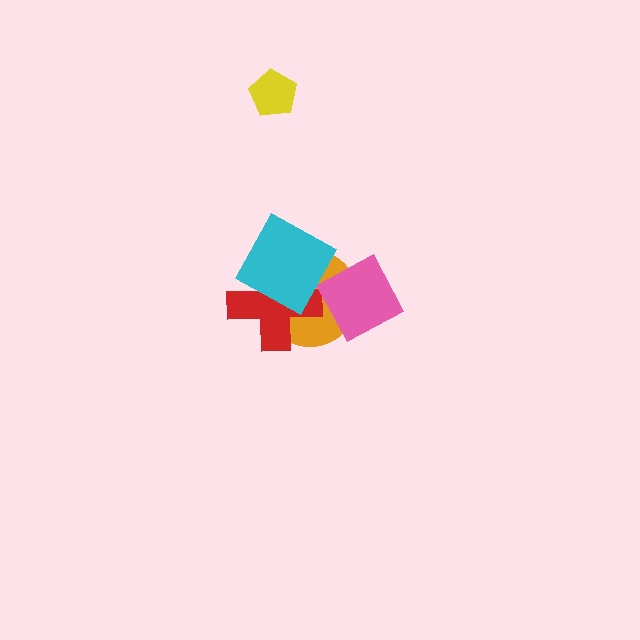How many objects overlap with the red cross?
2 objects overlap with the red cross.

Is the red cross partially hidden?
Yes, it is partially covered by another shape.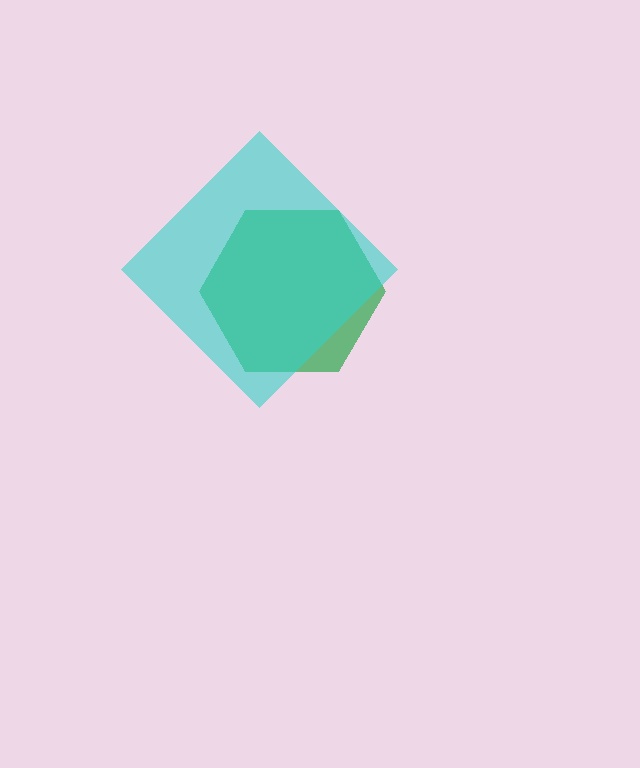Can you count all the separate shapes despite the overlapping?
Yes, there are 2 separate shapes.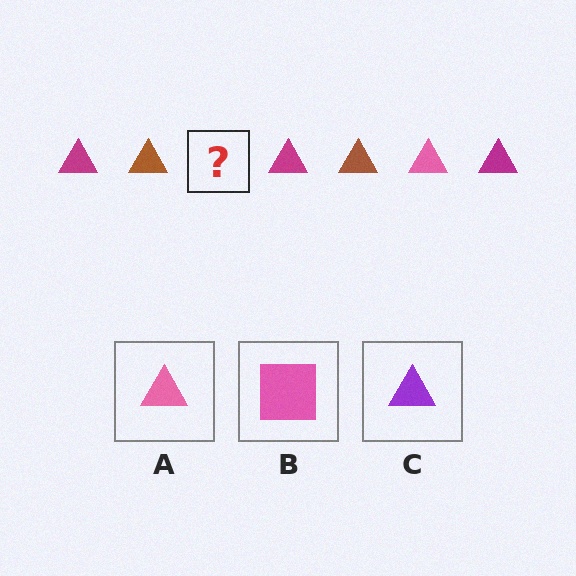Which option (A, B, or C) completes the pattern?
A.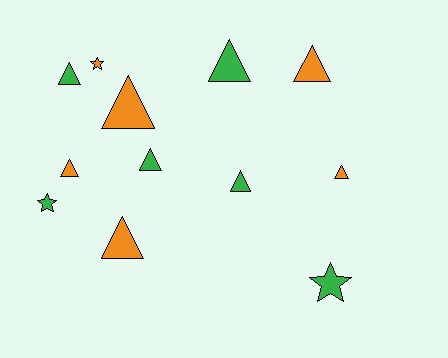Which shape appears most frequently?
Triangle, with 9 objects.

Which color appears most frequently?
Orange, with 6 objects.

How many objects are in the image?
There are 12 objects.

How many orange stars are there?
There is 1 orange star.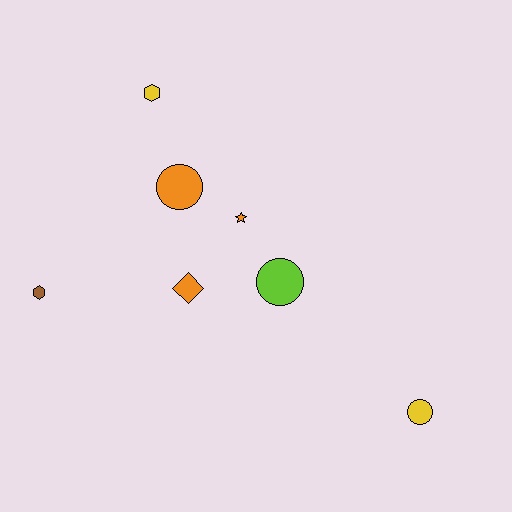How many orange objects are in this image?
There are 3 orange objects.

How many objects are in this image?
There are 7 objects.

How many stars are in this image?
There is 1 star.